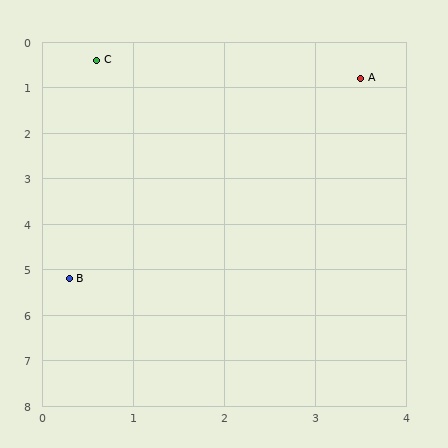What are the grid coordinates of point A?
Point A is at approximately (3.5, 0.8).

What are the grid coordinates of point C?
Point C is at approximately (0.6, 0.4).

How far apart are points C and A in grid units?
Points C and A are about 2.9 grid units apart.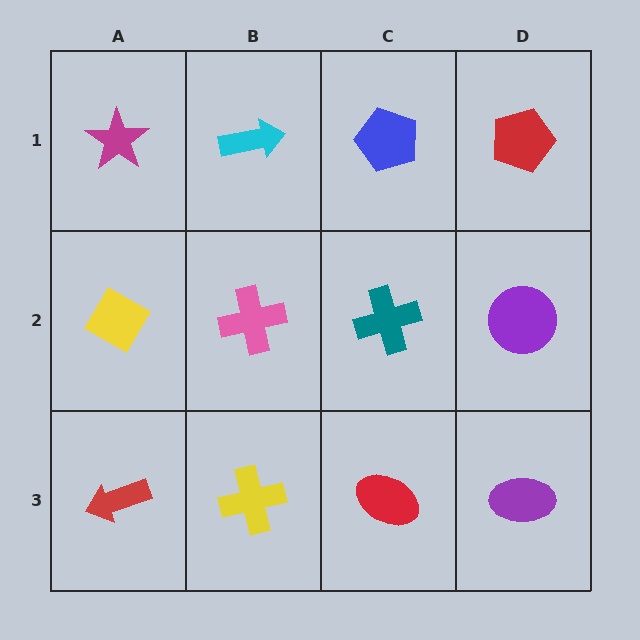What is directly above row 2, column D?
A red pentagon.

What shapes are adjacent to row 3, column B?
A pink cross (row 2, column B), a red arrow (row 3, column A), a red ellipse (row 3, column C).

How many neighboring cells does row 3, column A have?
2.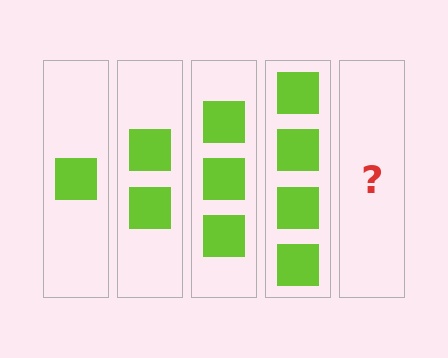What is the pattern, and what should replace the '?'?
The pattern is that each step adds one more square. The '?' should be 5 squares.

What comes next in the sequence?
The next element should be 5 squares.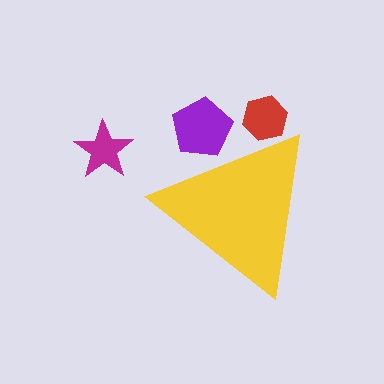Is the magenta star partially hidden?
No, the magenta star is fully visible.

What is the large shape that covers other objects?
A yellow triangle.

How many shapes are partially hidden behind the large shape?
2 shapes are partially hidden.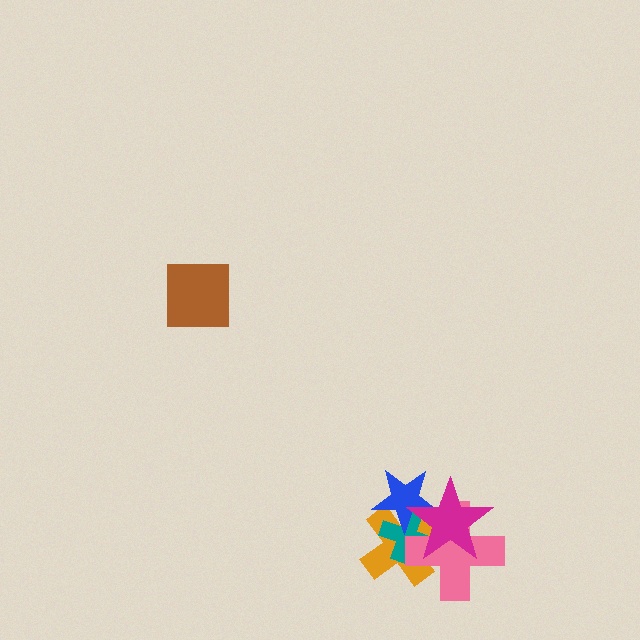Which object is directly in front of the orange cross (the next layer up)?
The teal cross is directly in front of the orange cross.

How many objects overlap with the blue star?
4 objects overlap with the blue star.